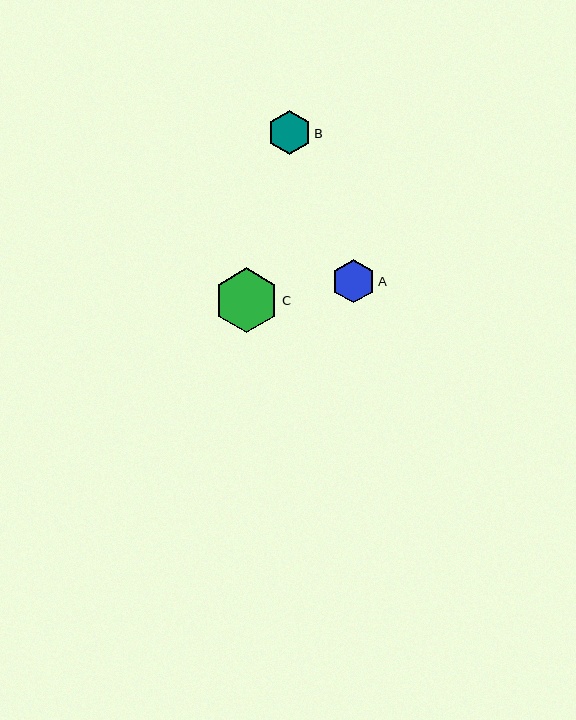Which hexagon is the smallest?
Hexagon A is the smallest with a size of approximately 43 pixels.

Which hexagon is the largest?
Hexagon C is the largest with a size of approximately 64 pixels.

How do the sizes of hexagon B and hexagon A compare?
Hexagon B and hexagon A are approximately the same size.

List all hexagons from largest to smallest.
From largest to smallest: C, B, A.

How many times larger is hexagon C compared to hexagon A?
Hexagon C is approximately 1.5 times the size of hexagon A.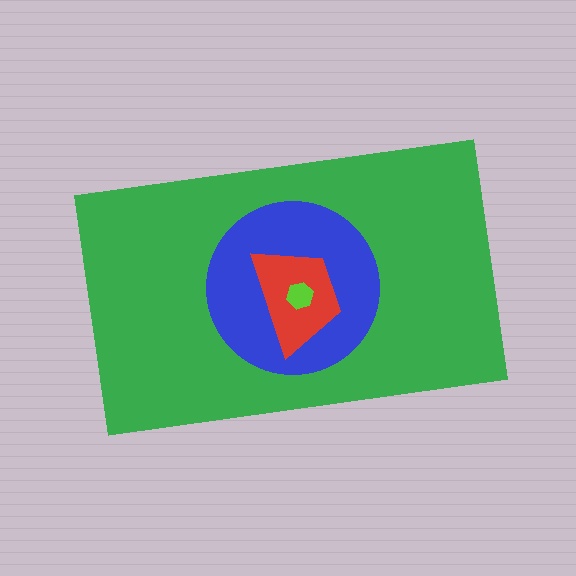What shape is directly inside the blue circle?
The red trapezoid.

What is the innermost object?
The lime hexagon.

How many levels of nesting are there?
4.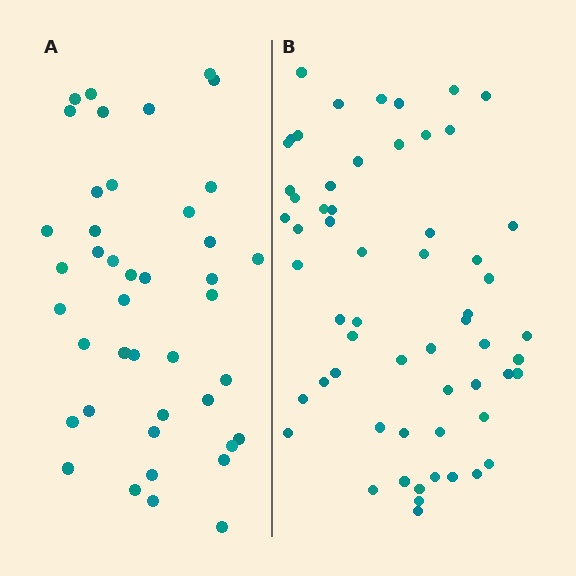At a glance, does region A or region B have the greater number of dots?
Region B (the right region) has more dots.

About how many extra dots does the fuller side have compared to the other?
Region B has approximately 15 more dots than region A.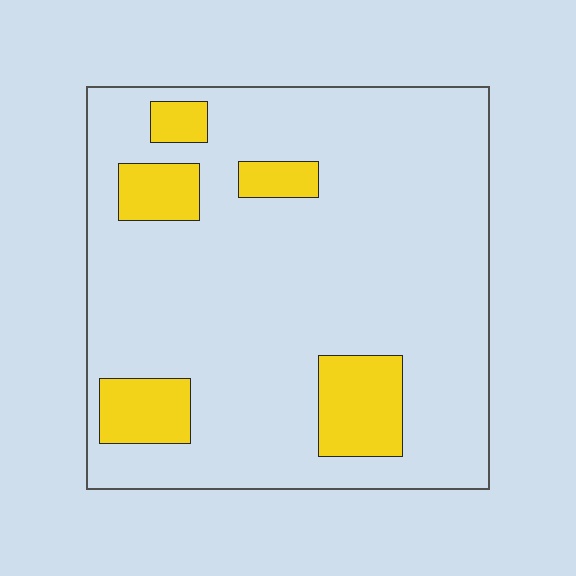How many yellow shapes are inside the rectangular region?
5.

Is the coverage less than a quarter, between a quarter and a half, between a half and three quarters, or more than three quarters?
Less than a quarter.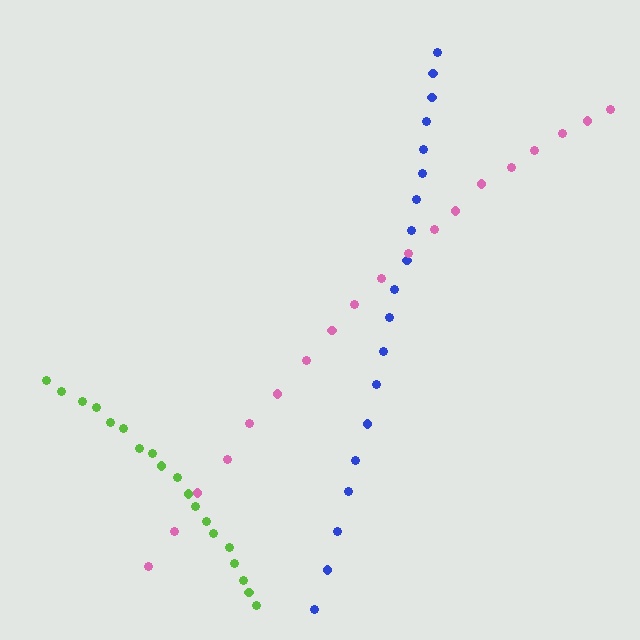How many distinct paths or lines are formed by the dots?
There are 3 distinct paths.